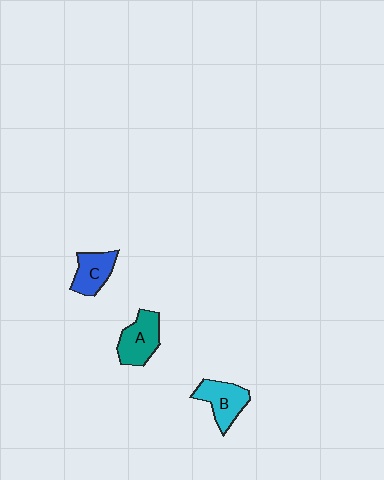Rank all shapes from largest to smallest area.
From largest to smallest: A (teal), B (cyan), C (blue).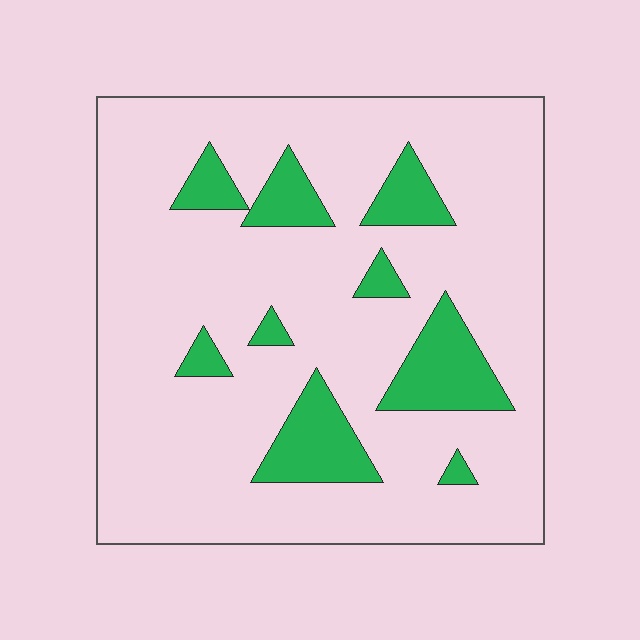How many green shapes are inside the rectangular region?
9.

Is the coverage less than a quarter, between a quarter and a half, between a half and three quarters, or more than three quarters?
Less than a quarter.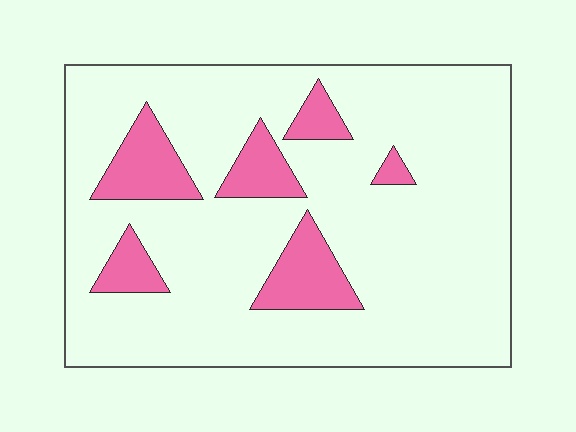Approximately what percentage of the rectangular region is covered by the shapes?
Approximately 15%.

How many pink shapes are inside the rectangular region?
6.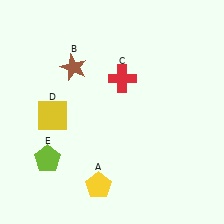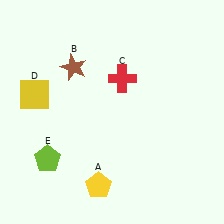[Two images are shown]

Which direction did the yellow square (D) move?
The yellow square (D) moved up.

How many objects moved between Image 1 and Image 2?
1 object moved between the two images.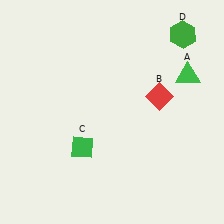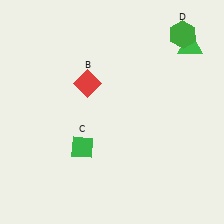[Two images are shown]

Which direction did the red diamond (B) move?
The red diamond (B) moved left.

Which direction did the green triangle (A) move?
The green triangle (A) moved up.